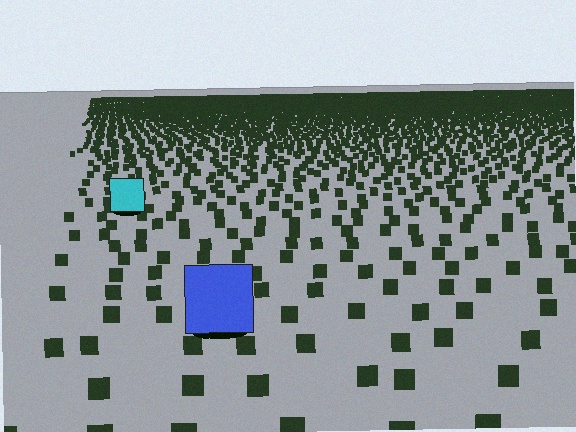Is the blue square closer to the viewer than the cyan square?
Yes. The blue square is closer — you can tell from the texture gradient: the ground texture is coarser near it.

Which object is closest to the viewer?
The blue square is closest. The texture marks near it are larger and more spread out.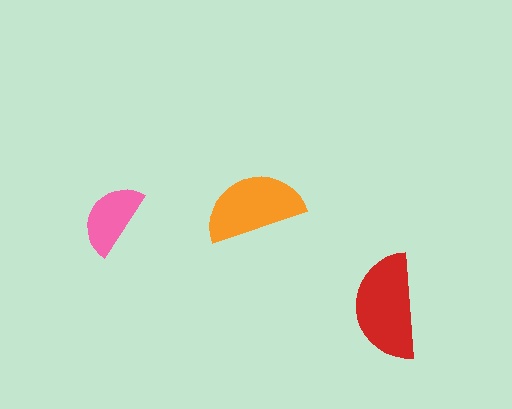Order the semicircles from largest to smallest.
the red one, the orange one, the pink one.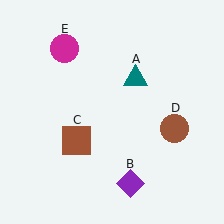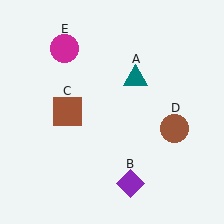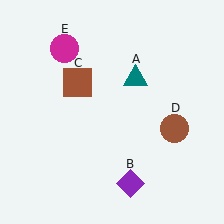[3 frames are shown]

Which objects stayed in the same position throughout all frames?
Teal triangle (object A) and purple diamond (object B) and brown circle (object D) and magenta circle (object E) remained stationary.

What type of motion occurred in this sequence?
The brown square (object C) rotated clockwise around the center of the scene.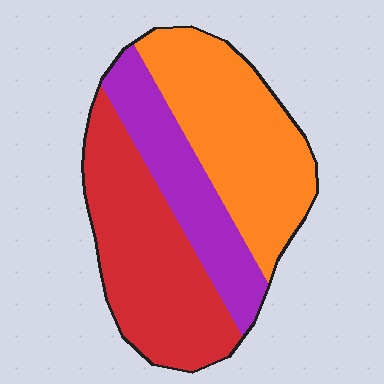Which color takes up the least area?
Purple, at roughly 25%.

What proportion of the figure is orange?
Orange covers 38% of the figure.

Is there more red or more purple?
Red.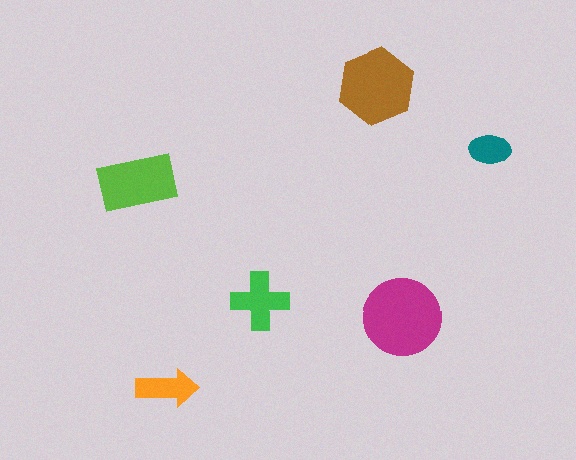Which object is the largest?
The magenta circle.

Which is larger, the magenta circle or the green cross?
The magenta circle.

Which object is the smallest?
The teal ellipse.